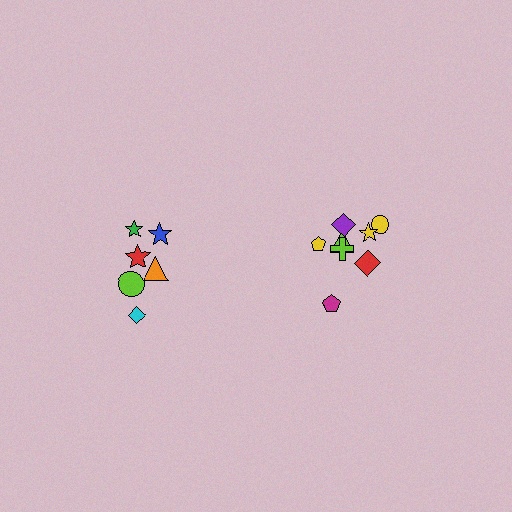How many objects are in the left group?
There are 6 objects.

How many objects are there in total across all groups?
There are 14 objects.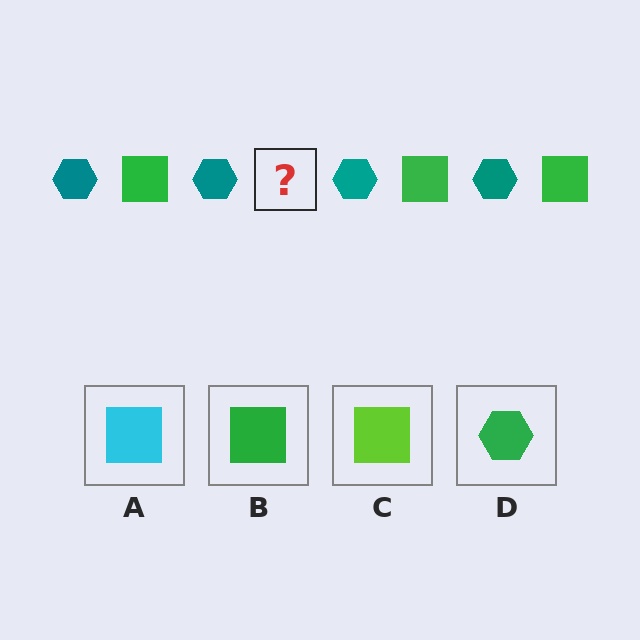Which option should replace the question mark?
Option B.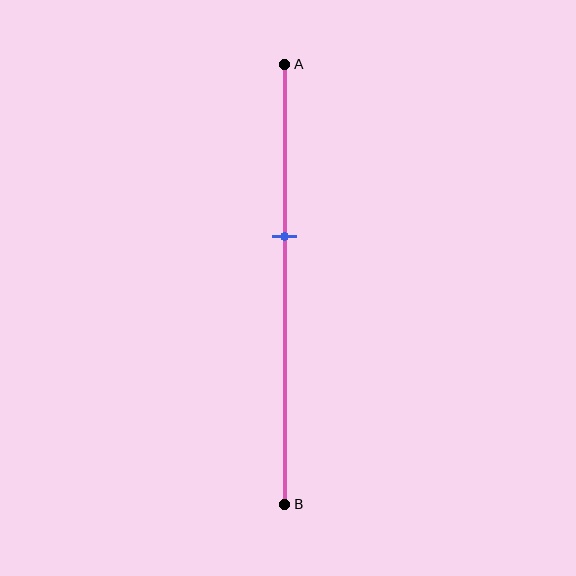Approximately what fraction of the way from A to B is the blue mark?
The blue mark is approximately 40% of the way from A to B.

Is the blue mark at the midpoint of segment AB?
No, the mark is at about 40% from A, not at the 50% midpoint.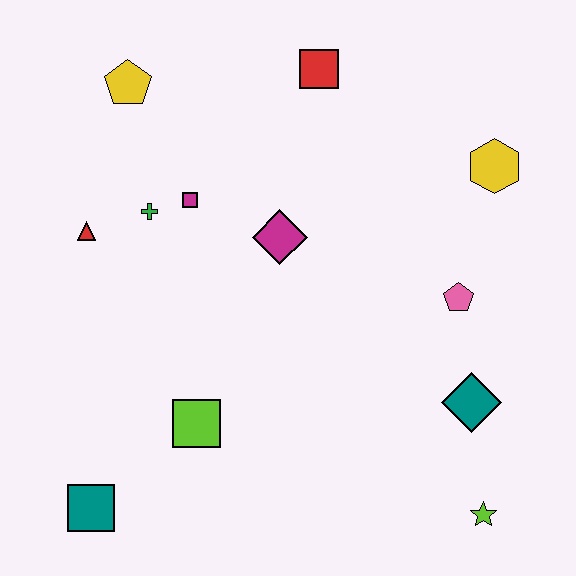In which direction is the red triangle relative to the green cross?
The red triangle is to the left of the green cross.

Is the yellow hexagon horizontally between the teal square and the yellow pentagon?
No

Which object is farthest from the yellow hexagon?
The teal square is farthest from the yellow hexagon.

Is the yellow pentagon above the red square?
No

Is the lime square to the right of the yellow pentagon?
Yes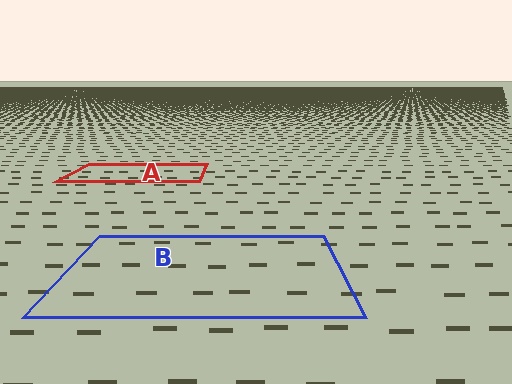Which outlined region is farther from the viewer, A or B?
Region A is farther from the viewer — the texture elements inside it appear smaller and more densely packed.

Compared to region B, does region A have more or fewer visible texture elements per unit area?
Region A has more texture elements per unit area — they are packed more densely because it is farther away.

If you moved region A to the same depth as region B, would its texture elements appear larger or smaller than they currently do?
They would appear larger. At a closer depth, the same texture elements are projected at a bigger on-screen size.